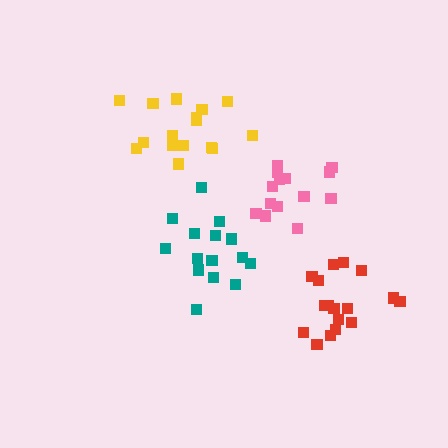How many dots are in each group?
Group 1: 15 dots, Group 2: 16 dots, Group 3: 14 dots, Group 4: 17 dots (62 total).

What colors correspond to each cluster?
The clusters are colored: teal, yellow, pink, red.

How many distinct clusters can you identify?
There are 4 distinct clusters.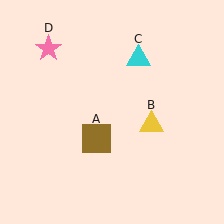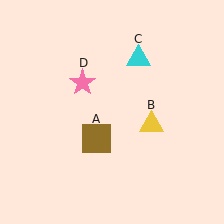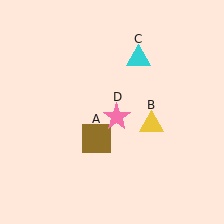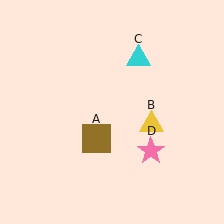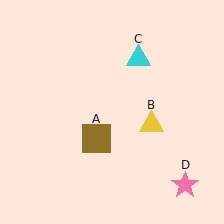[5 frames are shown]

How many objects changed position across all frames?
1 object changed position: pink star (object D).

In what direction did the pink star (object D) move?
The pink star (object D) moved down and to the right.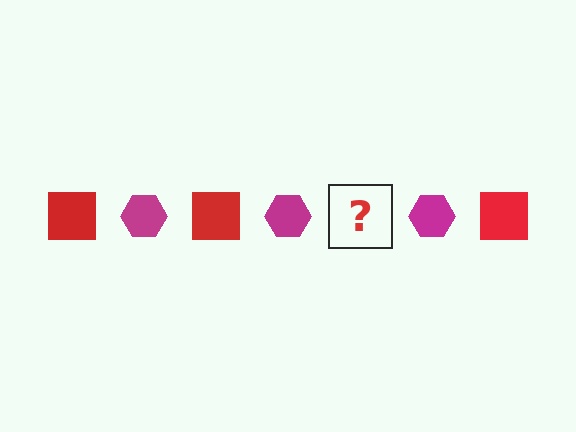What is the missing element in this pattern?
The missing element is a red square.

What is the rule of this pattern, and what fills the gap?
The rule is that the pattern alternates between red square and magenta hexagon. The gap should be filled with a red square.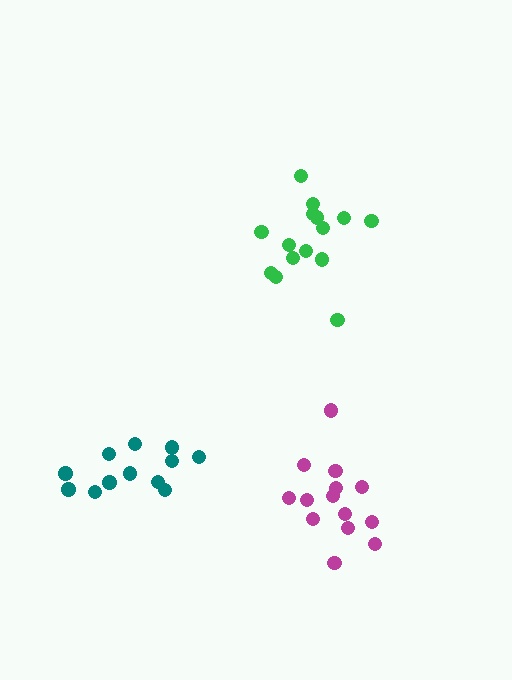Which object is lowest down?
The magenta cluster is bottommost.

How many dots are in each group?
Group 1: 12 dots, Group 2: 15 dots, Group 3: 14 dots (41 total).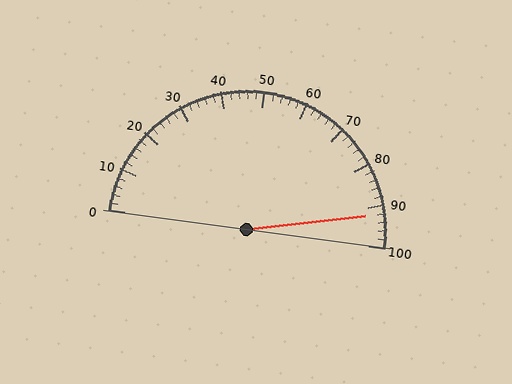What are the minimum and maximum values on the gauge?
The gauge ranges from 0 to 100.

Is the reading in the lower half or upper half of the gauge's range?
The reading is in the upper half of the range (0 to 100).